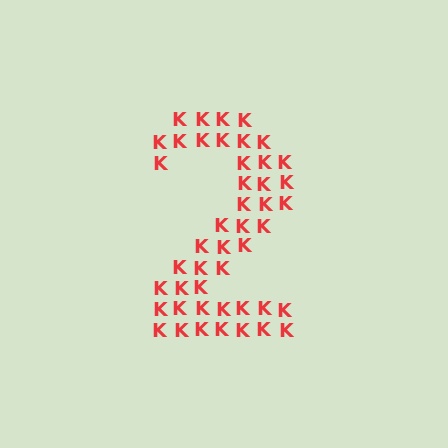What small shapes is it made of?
It is made of small letter K's.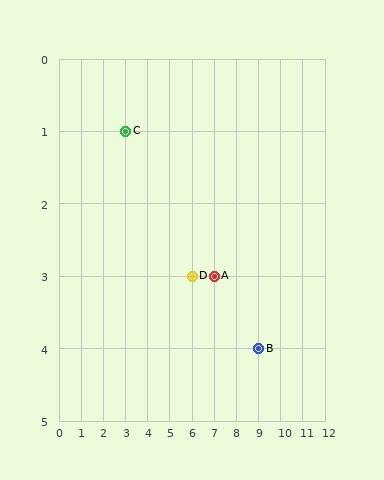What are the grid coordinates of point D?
Point D is at grid coordinates (6, 3).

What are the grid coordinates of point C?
Point C is at grid coordinates (3, 1).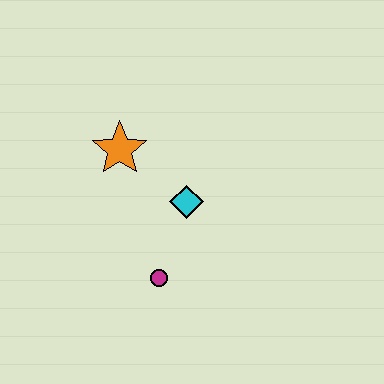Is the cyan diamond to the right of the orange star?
Yes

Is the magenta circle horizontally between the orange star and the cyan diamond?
Yes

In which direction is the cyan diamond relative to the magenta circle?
The cyan diamond is above the magenta circle.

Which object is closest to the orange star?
The cyan diamond is closest to the orange star.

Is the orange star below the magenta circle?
No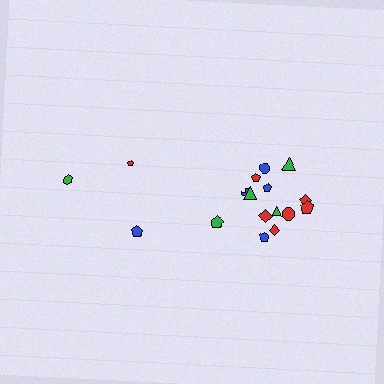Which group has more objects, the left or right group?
The right group.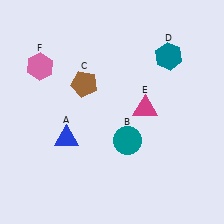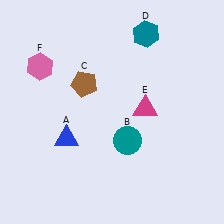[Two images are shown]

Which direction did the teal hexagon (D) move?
The teal hexagon (D) moved left.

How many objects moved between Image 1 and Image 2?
1 object moved between the two images.